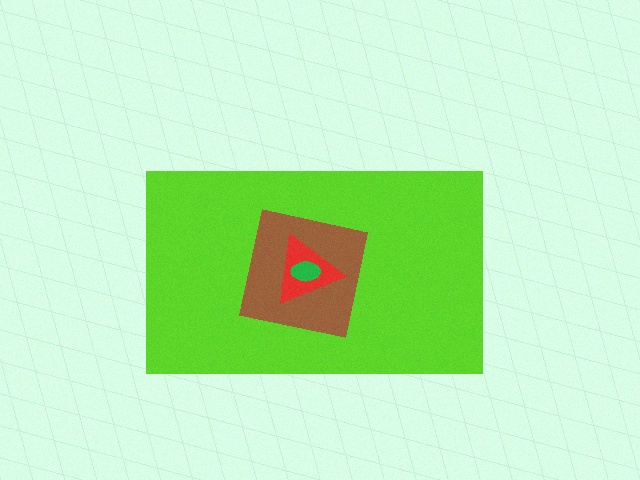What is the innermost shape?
The green ellipse.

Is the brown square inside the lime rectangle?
Yes.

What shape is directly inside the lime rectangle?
The brown square.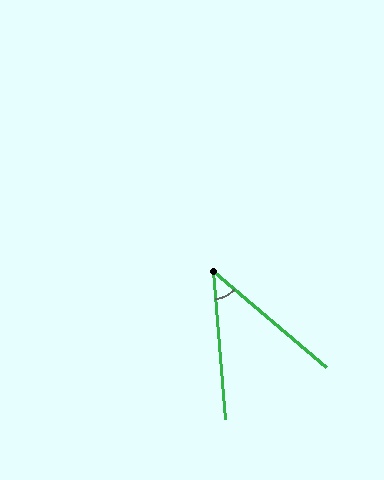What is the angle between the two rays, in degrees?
Approximately 45 degrees.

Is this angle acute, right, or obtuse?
It is acute.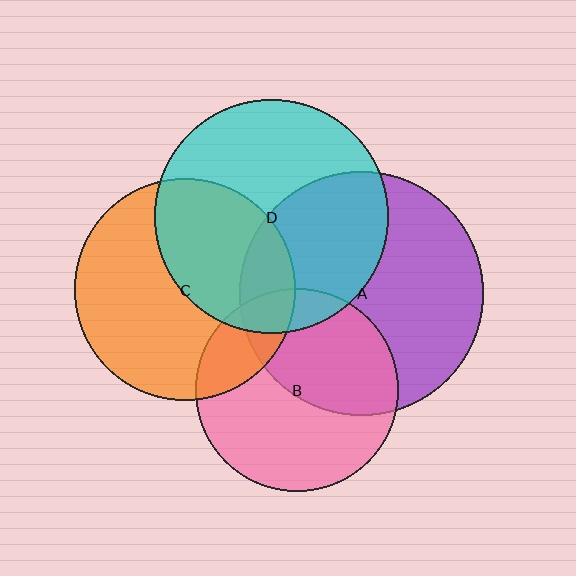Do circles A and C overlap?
Yes.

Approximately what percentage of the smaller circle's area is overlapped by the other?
Approximately 15%.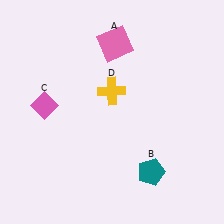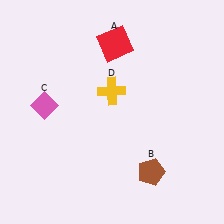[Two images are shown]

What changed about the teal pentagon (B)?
In Image 1, B is teal. In Image 2, it changed to brown.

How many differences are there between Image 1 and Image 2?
There are 2 differences between the two images.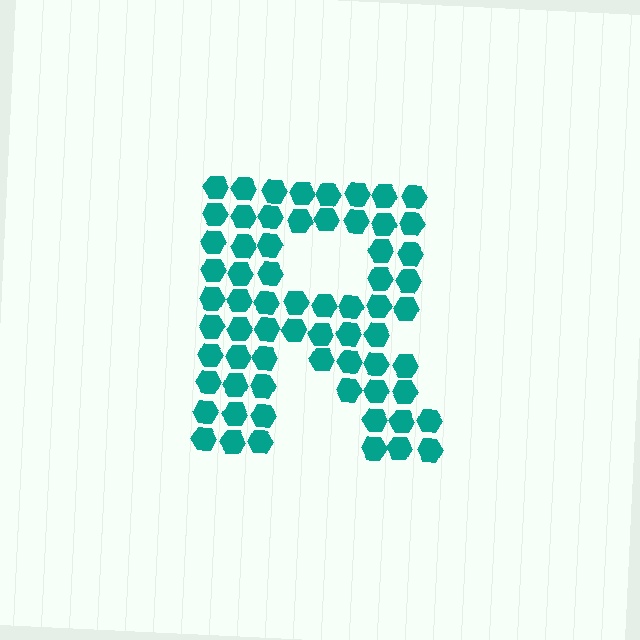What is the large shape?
The large shape is the letter R.